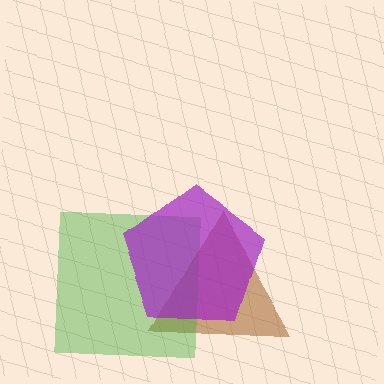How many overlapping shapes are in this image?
There are 3 overlapping shapes in the image.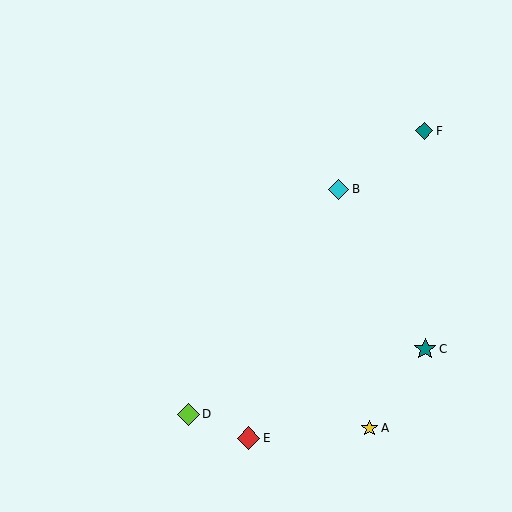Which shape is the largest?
The red diamond (labeled E) is the largest.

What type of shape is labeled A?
Shape A is a yellow star.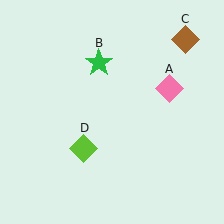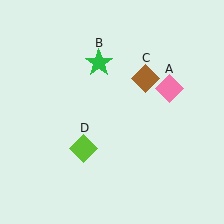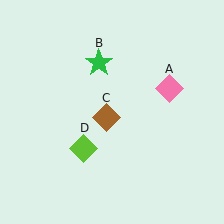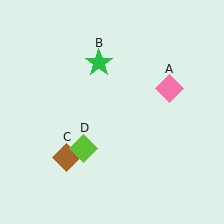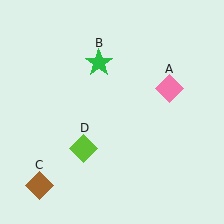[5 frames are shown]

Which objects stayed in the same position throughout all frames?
Pink diamond (object A) and green star (object B) and lime diamond (object D) remained stationary.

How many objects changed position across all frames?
1 object changed position: brown diamond (object C).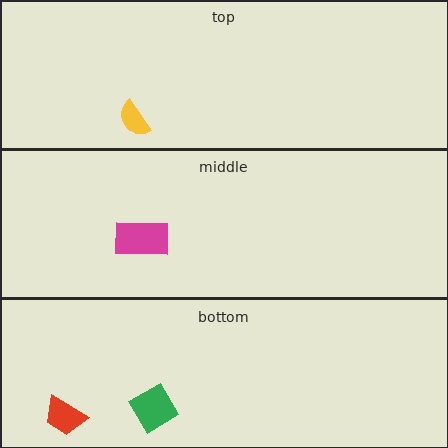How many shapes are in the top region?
1.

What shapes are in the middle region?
The magenta rectangle.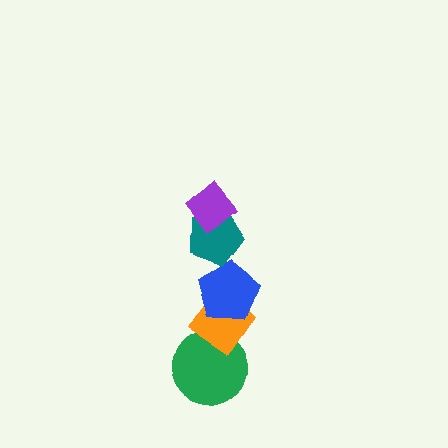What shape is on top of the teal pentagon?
The purple diamond is on top of the teal pentagon.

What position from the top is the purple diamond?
The purple diamond is 1st from the top.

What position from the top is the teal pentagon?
The teal pentagon is 2nd from the top.